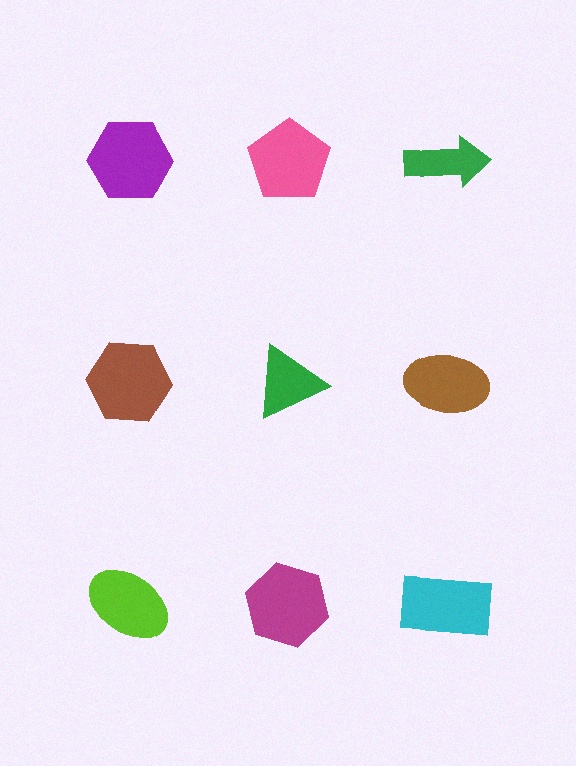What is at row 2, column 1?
A brown hexagon.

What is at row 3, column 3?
A cyan rectangle.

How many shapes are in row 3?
3 shapes.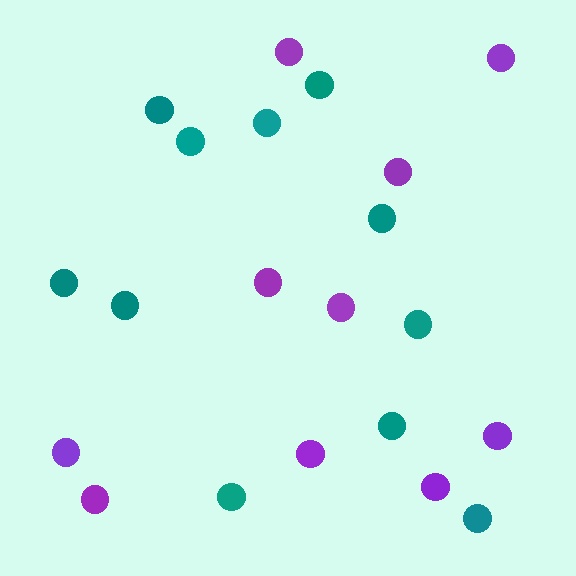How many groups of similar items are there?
There are 2 groups: one group of teal circles (11) and one group of purple circles (10).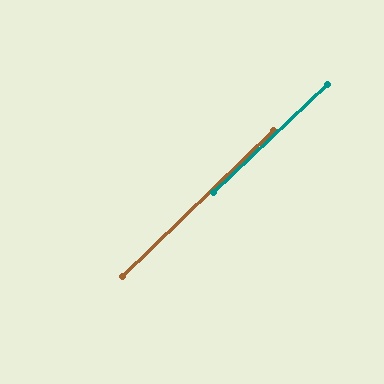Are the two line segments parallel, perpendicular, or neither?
Parallel — their directions differ by only 0.8°.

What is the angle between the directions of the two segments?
Approximately 1 degree.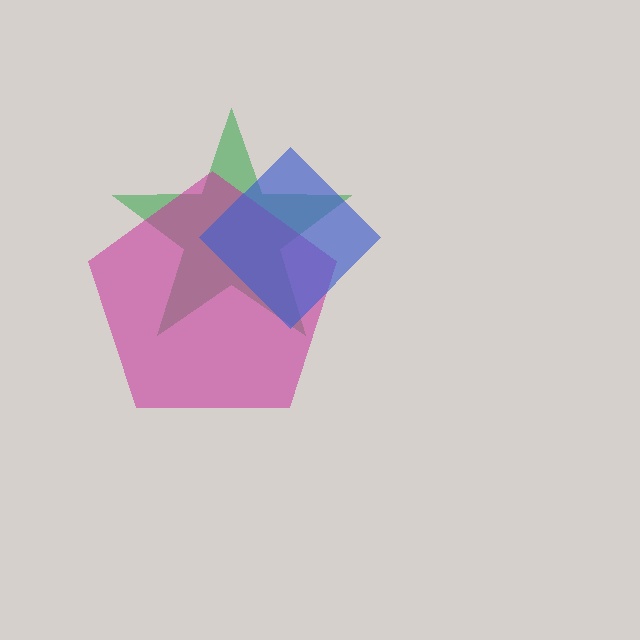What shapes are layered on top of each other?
The layered shapes are: a green star, a magenta pentagon, a blue diamond.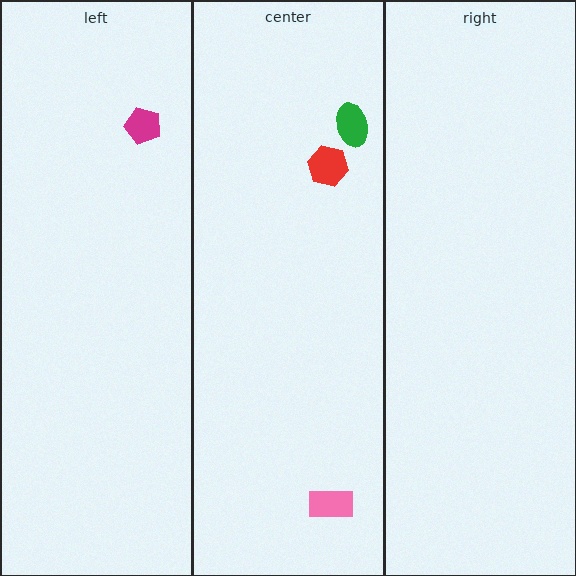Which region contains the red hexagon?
The center region.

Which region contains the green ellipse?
The center region.